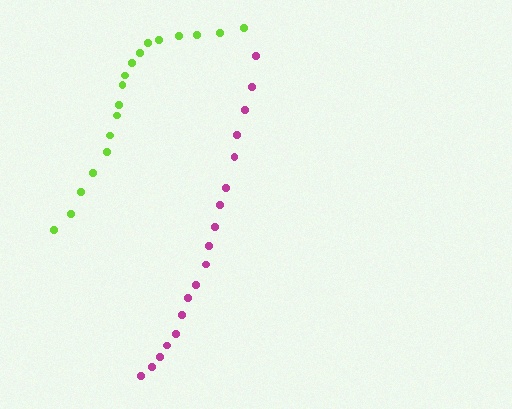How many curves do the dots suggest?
There are 2 distinct paths.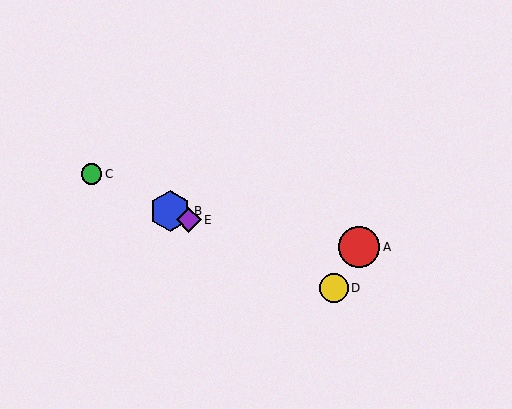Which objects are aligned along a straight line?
Objects B, C, D, E are aligned along a straight line.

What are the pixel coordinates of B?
Object B is at (170, 211).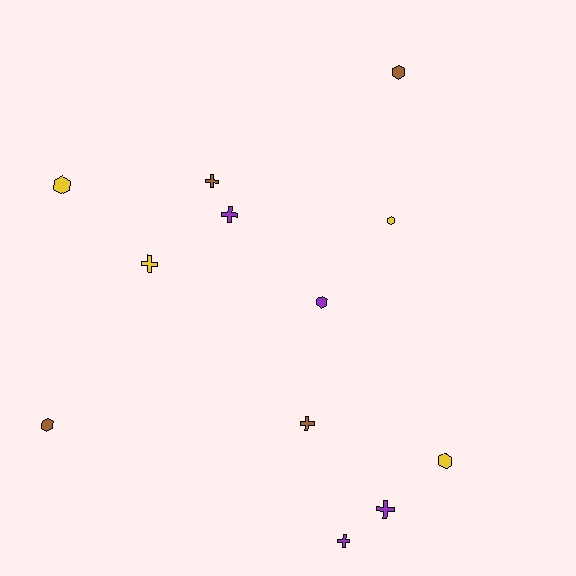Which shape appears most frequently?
Hexagon, with 6 objects.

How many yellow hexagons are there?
There are 3 yellow hexagons.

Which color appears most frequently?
Brown, with 4 objects.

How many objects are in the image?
There are 12 objects.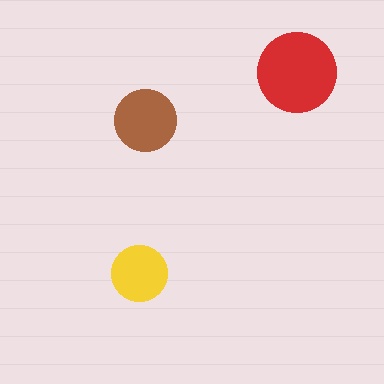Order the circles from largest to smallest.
the red one, the brown one, the yellow one.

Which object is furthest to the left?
The yellow circle is leftmost.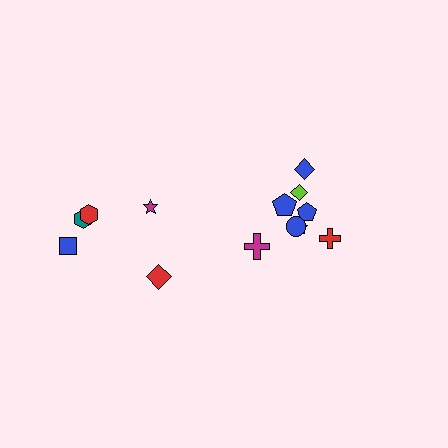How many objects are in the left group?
There are 5 objects.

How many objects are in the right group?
There are 8 objects.